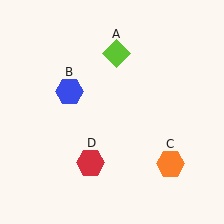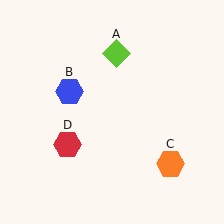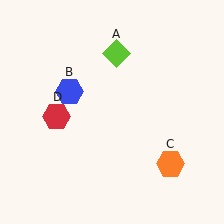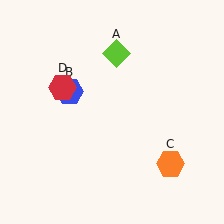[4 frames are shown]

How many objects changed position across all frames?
1 object changed position: red hexagon (object D).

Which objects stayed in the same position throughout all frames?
Lime diamond (object A) and blue hexagon (object B) and orange hexagon (object C) remained stationary.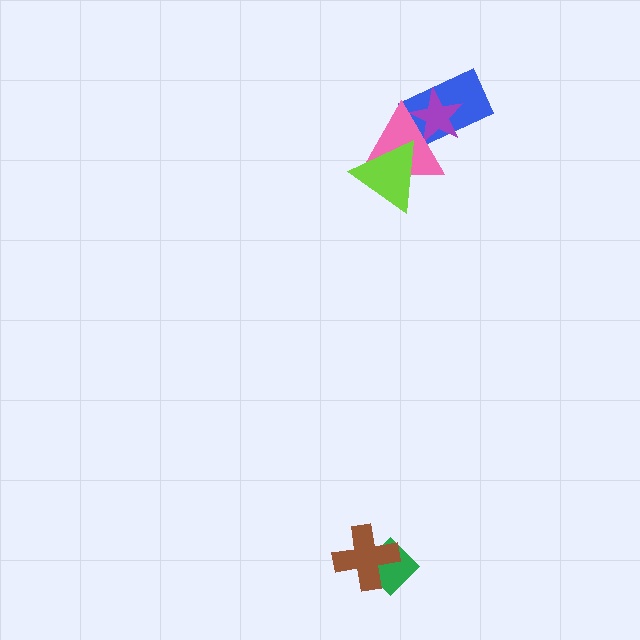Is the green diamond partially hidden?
Yes, it is partially covered by another shape.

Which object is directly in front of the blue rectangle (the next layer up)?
The purple star is directly in front of the blue rectangle.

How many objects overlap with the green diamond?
1 object overlaps with the green diamond.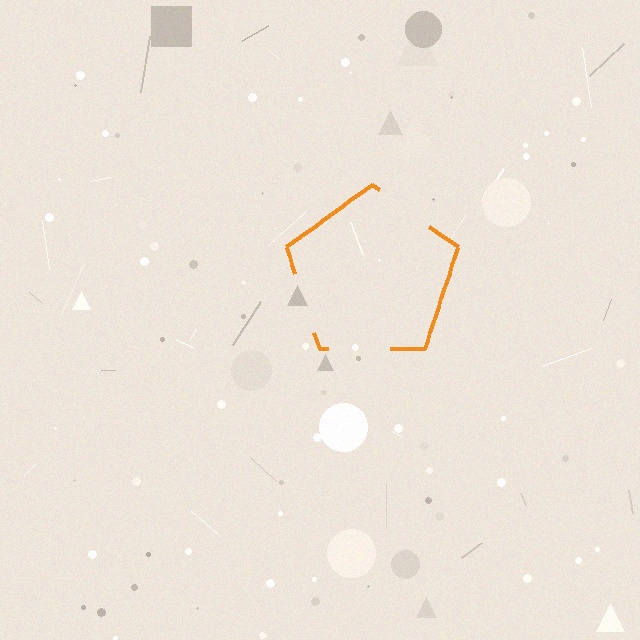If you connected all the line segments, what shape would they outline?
They would outline a pentagon.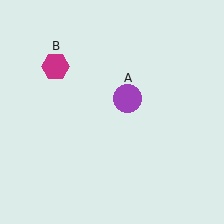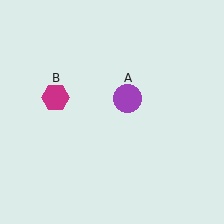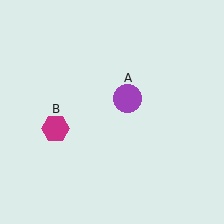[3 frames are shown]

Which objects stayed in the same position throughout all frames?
Purple circle (object A) remained stationary.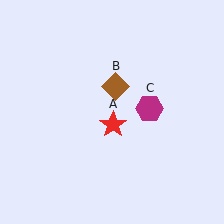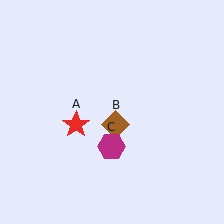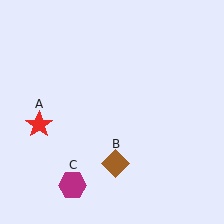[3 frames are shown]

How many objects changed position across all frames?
3 objects changed position: red star (object A), brown diamond (object B), magenta hexagon (object C).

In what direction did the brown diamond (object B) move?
The brown diamond (object B) moved down.